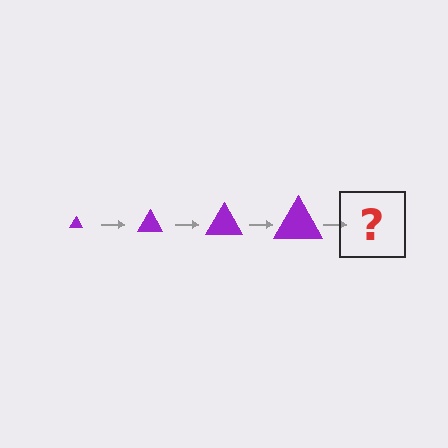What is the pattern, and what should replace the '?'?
The pattern is that the triangle gets progressively larger each step. The '?' should be a purple triangle, larger than the previous one.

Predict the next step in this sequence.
The next step is a purple triangle, larger than the previous one.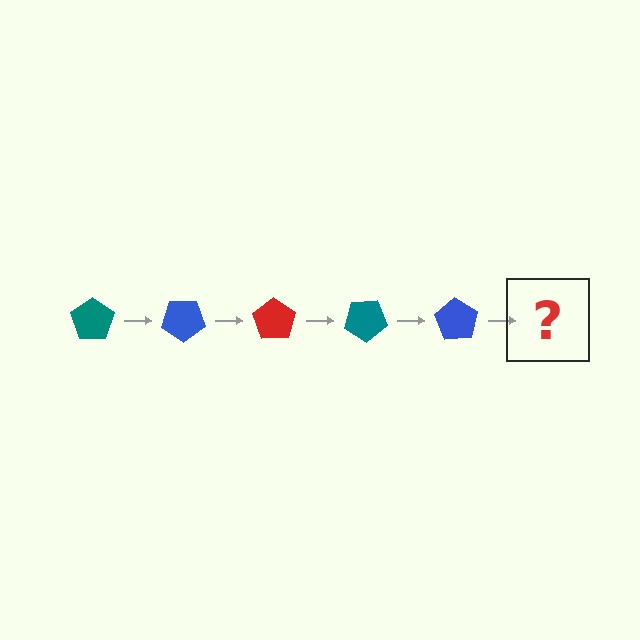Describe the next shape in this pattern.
It should be a red pentagon, rotated 175 degrees from the start.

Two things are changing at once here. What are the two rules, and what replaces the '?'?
The two rules are that it rotates 35 degrees each step and the color cycles through teal, blue, and red. The '?' should be a red pentagon, rotated 175 degrees from the start.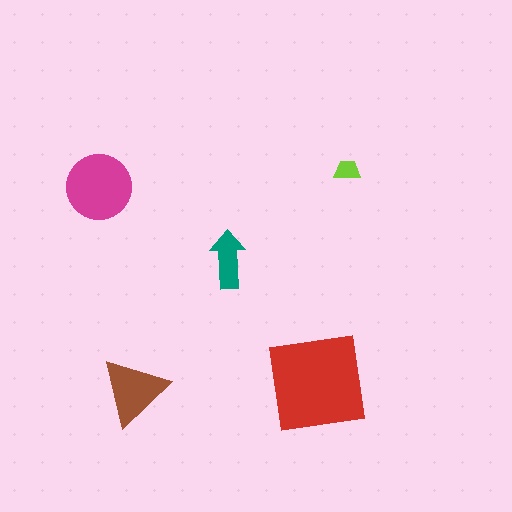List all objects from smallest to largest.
The lime trapezoid, the teal arrow, the brown triangle, the magenta circle, the red square.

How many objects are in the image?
There are 5 objects in the image.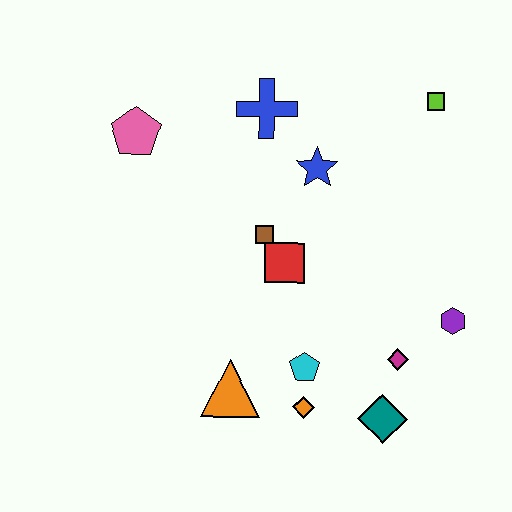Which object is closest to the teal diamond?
The magenta diamond is closest to the teal diamond.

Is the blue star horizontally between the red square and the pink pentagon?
No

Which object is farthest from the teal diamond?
The pink pentagon is farthest from the teal diamond.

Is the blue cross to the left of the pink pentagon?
No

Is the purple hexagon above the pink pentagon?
No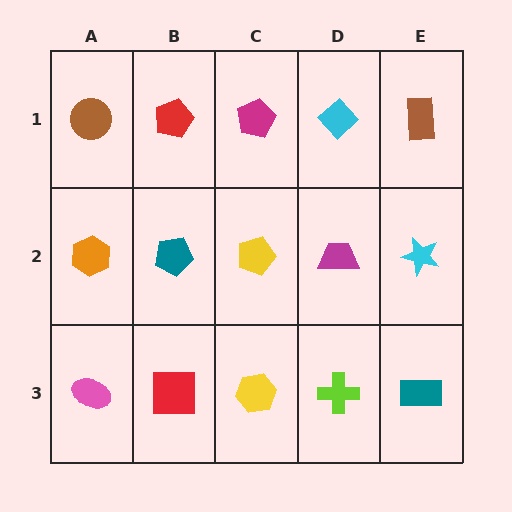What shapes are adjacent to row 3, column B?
A teal pentagon (row 2, column B), a pink ellipse (row 3, column A), a yellow hexagon (row 3, column C).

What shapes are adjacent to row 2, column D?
A cyan diamond (row 1, column D), a lime cross (row 3, column D), a yellow pentagon (row 2, column C), a cyan star (row 2, column E).